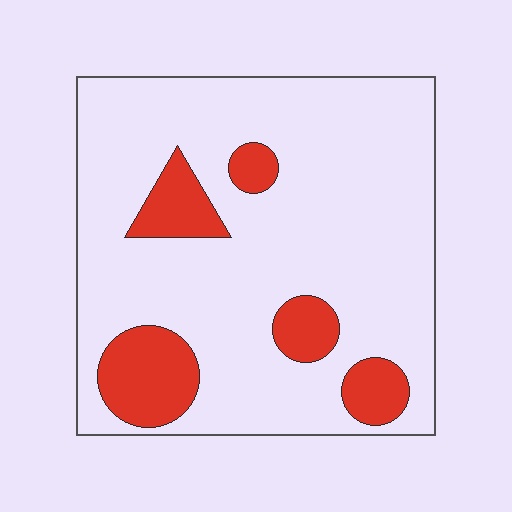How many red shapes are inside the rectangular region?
5.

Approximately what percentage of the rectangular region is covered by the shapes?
Approximately 20%.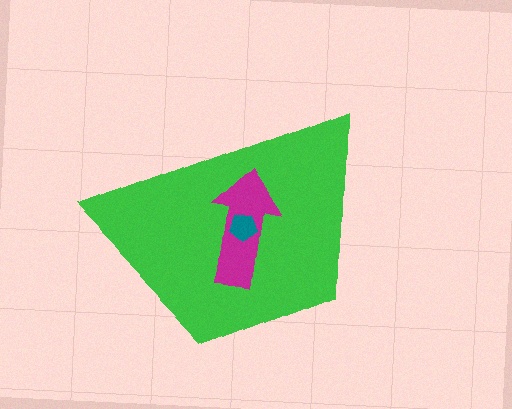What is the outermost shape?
The green trapezoid.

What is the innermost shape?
The teal pentagon.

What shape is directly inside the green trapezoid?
The magenta arrow.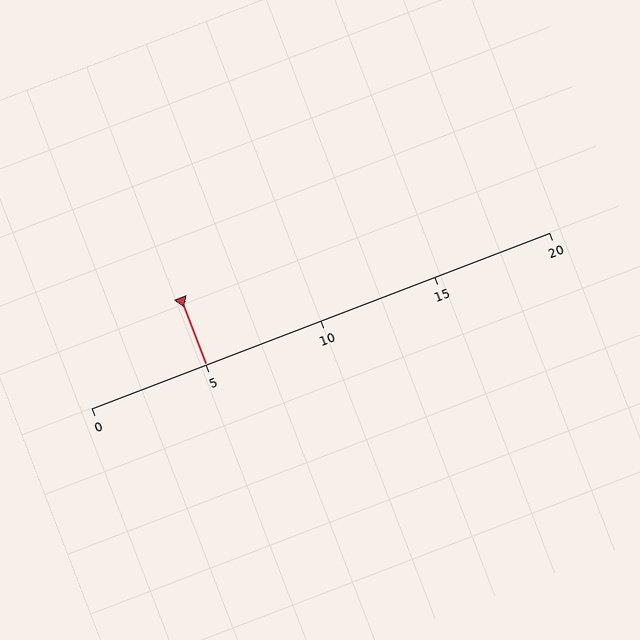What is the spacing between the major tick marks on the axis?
The major ticks are spaced 5 apart.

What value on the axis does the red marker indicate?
The marker indicates approximately 5.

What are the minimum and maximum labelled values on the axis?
The axis runs from 0 to 20.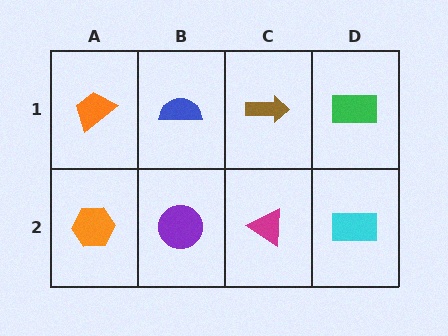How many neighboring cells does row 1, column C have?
3.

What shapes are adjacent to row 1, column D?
A cyan rectangle (row 2, column D), a brown arrow (row 1, column C).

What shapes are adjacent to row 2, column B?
A blue semicircle (row 1, column B), an orange hexagon (row 2, column A), a magenta triangle (row 2, column C).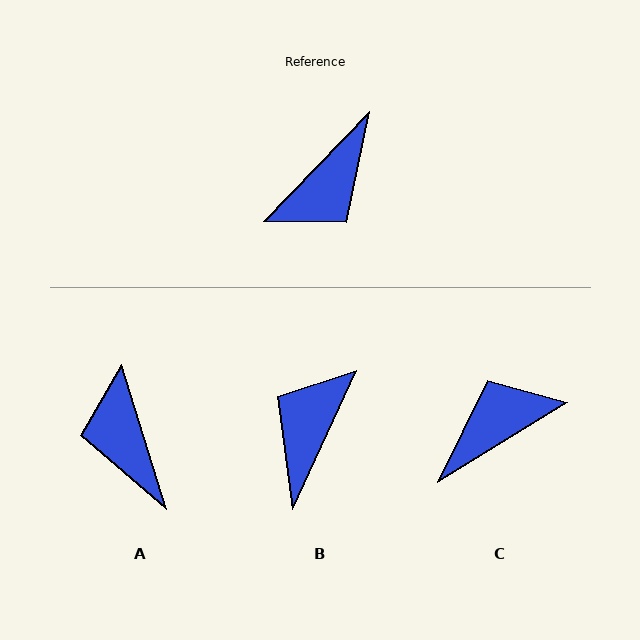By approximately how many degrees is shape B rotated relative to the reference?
Approximately 161 degrees clockwise.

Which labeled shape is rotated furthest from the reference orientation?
C, about 166 degrees away.